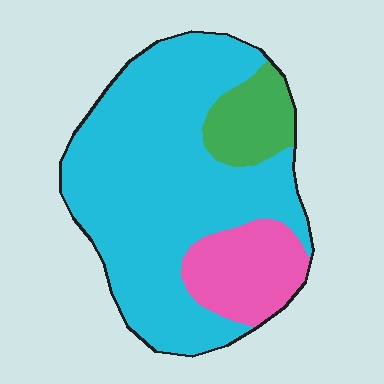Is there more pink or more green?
Pink.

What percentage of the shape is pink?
Pink takes up about one sixth (1/6) of the shape.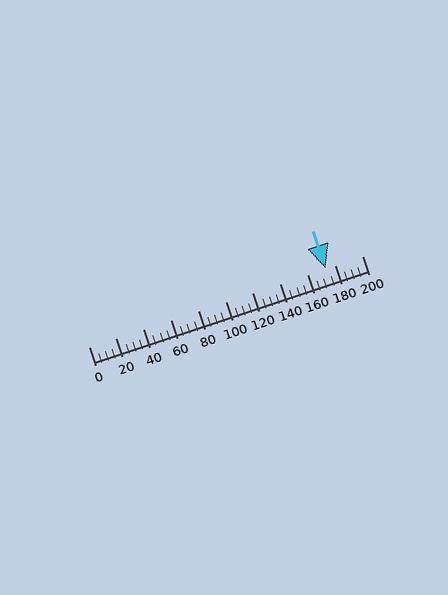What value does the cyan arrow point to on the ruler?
The cyan arrow points to approximately 173.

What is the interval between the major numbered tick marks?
The major tick marks are spaced 20 units apart.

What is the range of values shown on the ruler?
The ruler shows values from 0 to 200.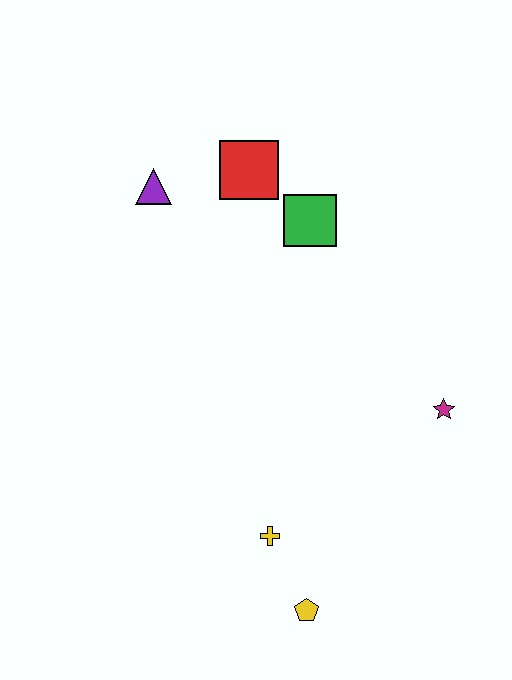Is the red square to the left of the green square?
Yes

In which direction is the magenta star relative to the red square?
The magenta star is below the red square.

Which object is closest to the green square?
The red square is closest to the green square.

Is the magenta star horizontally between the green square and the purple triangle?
No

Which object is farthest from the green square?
The yellow pentagon is farthest from the green square.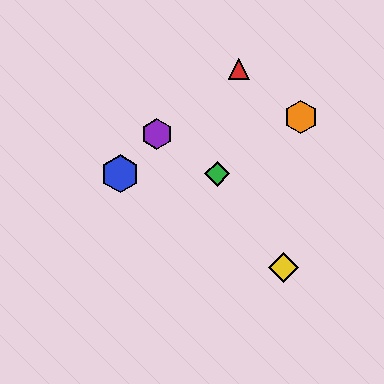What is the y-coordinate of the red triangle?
The red triangle is at y≈69.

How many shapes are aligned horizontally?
2 shapes (the blue hexagon, the green diamond) are aligned horizontally.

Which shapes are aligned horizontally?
The blue hexagon, the green diamond are aligned horizontally.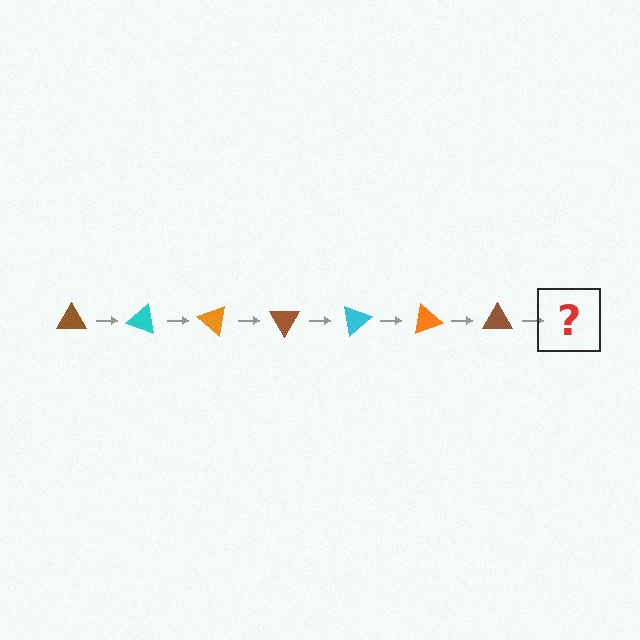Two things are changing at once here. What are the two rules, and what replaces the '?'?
The two rules are that it rotates 20 degrees each step and the color cycles through brown, cyan, and orange. The '?' should be a cyan triangle, rotated 140 degrees from the start.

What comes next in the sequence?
The next element should be a cyan triangle, rotated 140 degrees from the start.